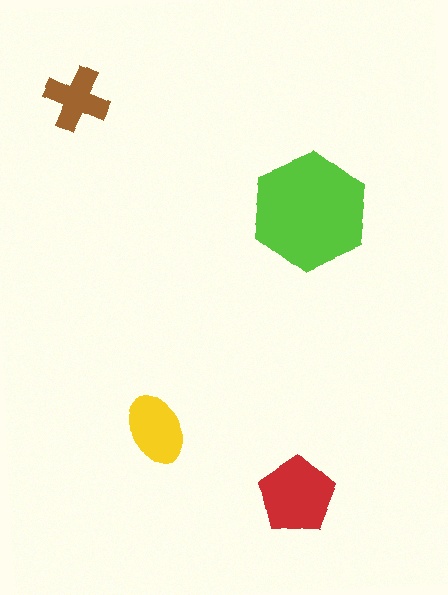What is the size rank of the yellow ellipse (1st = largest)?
3rd.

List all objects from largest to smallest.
The lime hexagon, the red pentagon, the yellow ellipse, the brown cross.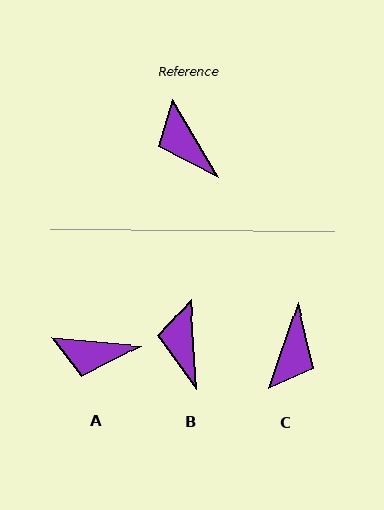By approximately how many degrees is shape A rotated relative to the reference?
Approximately 55 degrees counter-clockwise.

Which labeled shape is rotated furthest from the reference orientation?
C, about 131 degrees away.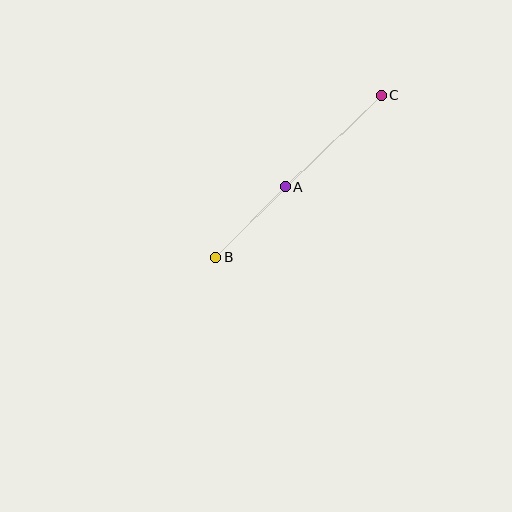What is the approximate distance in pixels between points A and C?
The distance between A and C is approximately 132 pixels.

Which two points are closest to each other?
Points A and B are closest to each other.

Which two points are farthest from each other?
Points B and C are farthest from each other.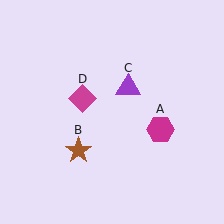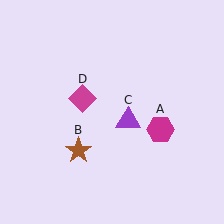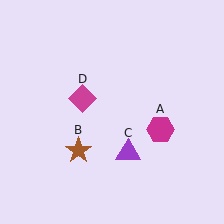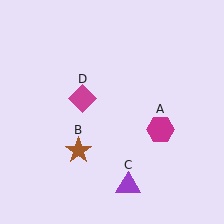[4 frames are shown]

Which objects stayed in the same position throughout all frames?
Magenta hexagon (object A) and brown star (object B) and magenta diamond (object D) remained stationary.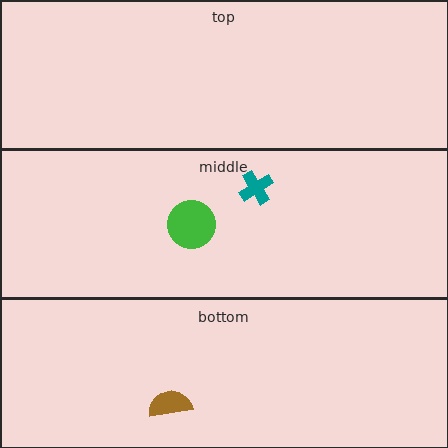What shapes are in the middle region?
The green circle, the teal cross.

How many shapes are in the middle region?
2.